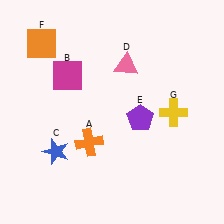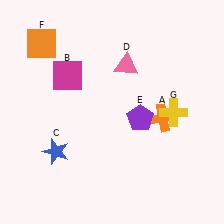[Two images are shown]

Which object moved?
The orange cross (A) moved right.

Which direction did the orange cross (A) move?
The orange cross (A) moved right.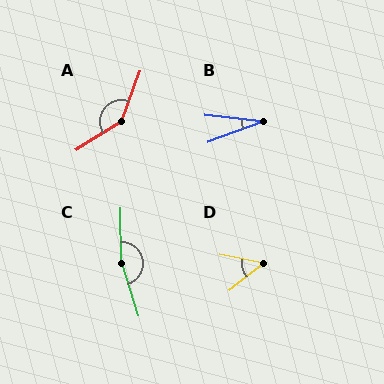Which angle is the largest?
C, at approximately 163 degrees.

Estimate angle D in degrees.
Approximately 50 degrees.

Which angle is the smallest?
B, at approximately 26 degrees.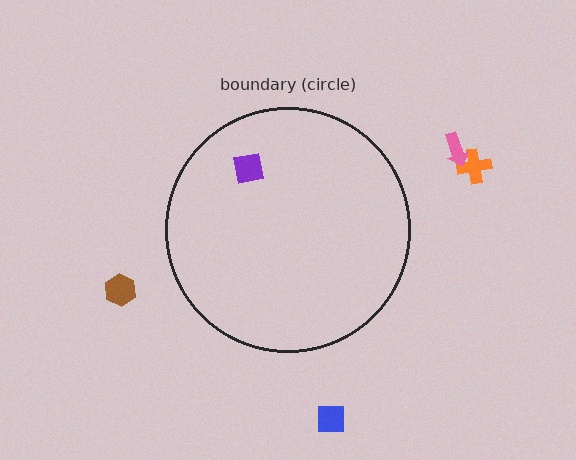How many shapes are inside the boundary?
1 inside, 4 outside.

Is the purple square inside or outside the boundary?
Inside.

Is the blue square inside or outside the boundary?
Outside.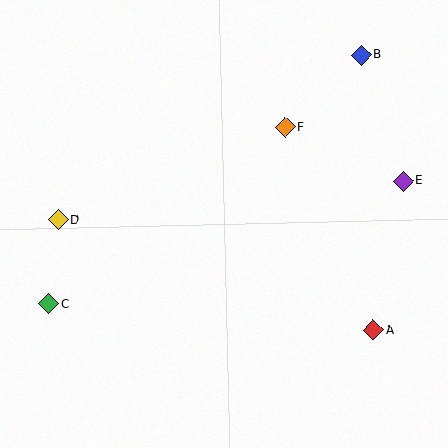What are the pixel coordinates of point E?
Point E is at (403, 181).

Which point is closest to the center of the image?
Point F at (285, 127) is closest to the center.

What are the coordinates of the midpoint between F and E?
The midpoint between F and E is at (344, 154).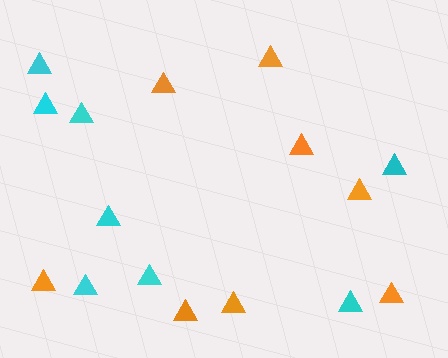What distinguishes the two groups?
There are 2 groups: one group of cyan triangles (8) and one group of orange triangles (8).